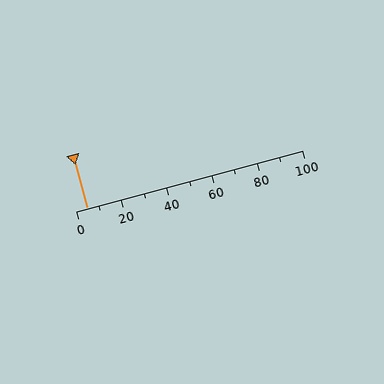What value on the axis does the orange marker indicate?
The marker indicates approximately 5.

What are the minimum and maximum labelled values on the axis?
The axis runs from 0 to 100.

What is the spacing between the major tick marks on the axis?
The major ticks are spaced 20 apart.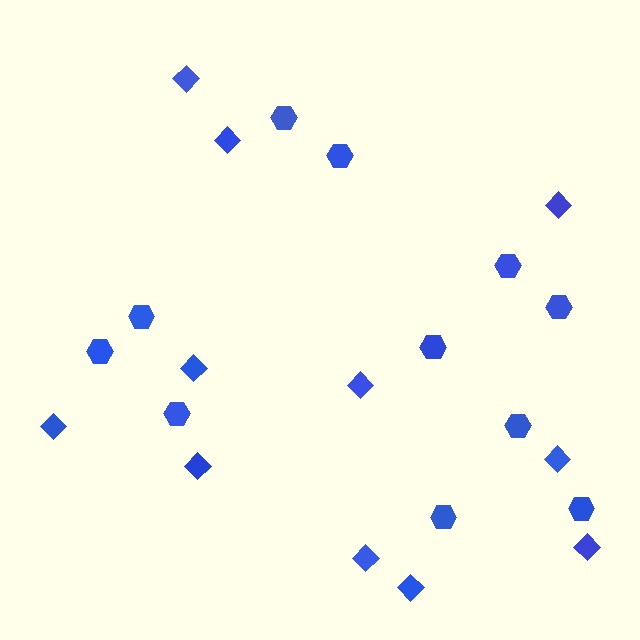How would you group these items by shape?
There are 2 groups: one group of hexagons (11) and one group of diamonds (11).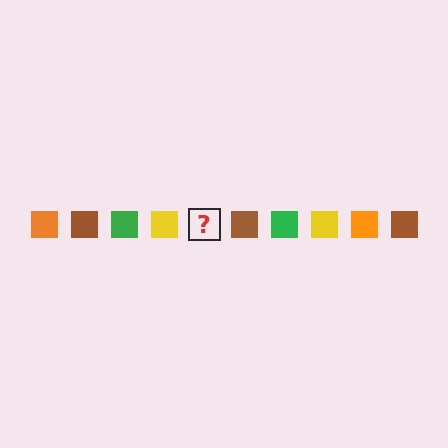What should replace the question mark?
The question mark should be replaced with an orange square.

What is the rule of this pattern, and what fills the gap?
The rule is that the pattern cycles through orange, brown, green, yellow squares. The gap should be filled with an orange square.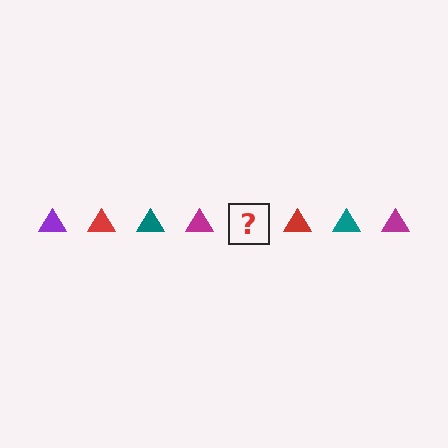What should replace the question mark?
The question mark should be replaced with a purple triangle.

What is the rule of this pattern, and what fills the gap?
The rule is that the pattern cycles through purple, red, teal, magenta triangles. The gap should be filled with a purple triangle.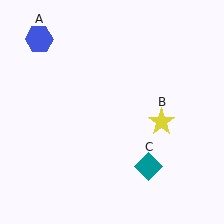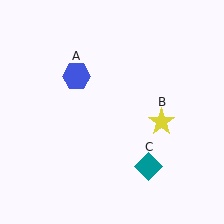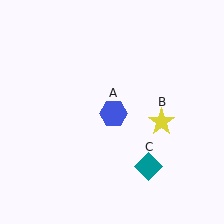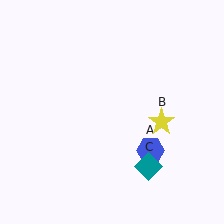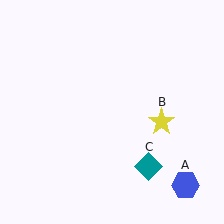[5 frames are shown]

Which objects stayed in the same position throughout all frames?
Yellow star (object B) and teal diamond (object C) remained stationary.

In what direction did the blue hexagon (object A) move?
The blue hexagon (object A) moved down and to the right.